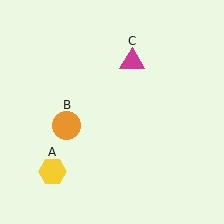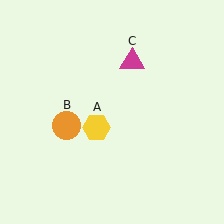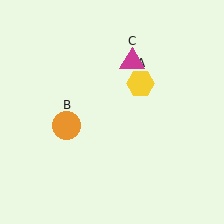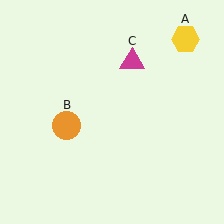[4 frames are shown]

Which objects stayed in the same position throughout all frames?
Orange circle (object B) and magenta triangle (object C) remained stationary.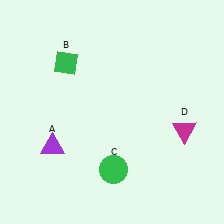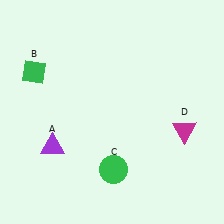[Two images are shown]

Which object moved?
The green diamond (B) moved left.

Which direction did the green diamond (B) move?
The green diamond (B) moved left.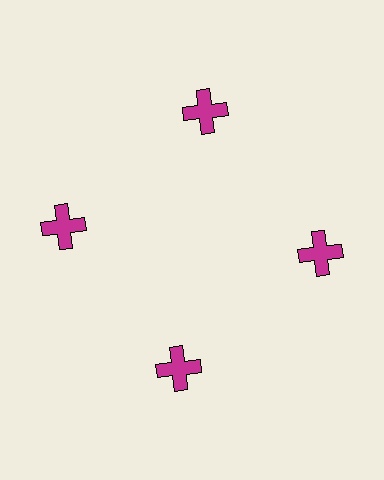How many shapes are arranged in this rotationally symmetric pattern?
There are 4 shapes, arranged in 4 groups of 1.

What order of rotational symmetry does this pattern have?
This pattern has 4-fold rotational symmetry.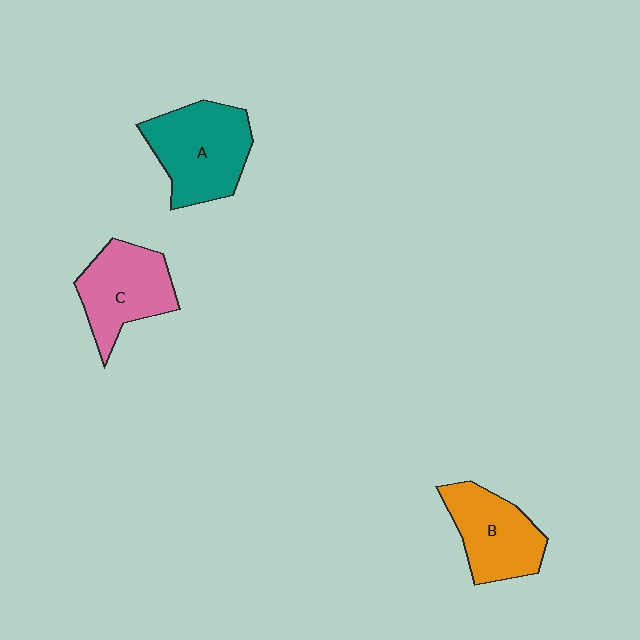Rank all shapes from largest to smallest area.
From largest to smallest: A (teal), C (pink), B (orange).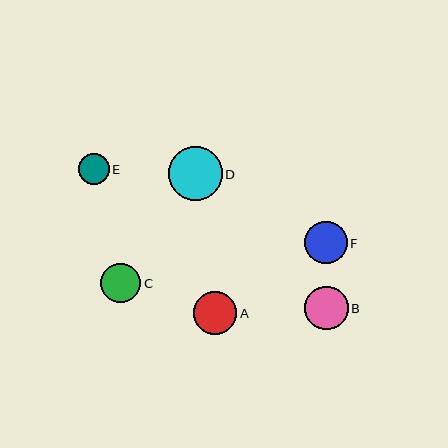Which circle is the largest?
Circle D is the largest with a size of approximately 54 pixels.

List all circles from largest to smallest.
From largest to smallest: D, B, A, F, C, E.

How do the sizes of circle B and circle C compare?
Circle B and circle C are approximately the same size.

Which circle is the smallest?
Circle E is the smallest with a size of approximately 31 pixels.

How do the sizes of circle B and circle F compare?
Circle B and circle F are approximately the same size.